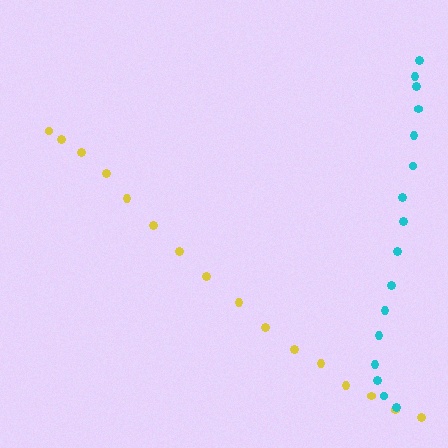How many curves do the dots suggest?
There are 2 distinct paths.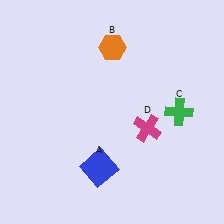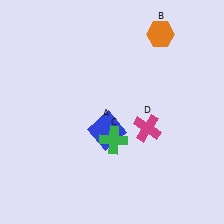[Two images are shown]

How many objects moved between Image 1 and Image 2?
3 objects moved between the two images.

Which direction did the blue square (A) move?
The blue square (A) moved up.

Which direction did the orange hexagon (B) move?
The orange hexagon (B) moved right.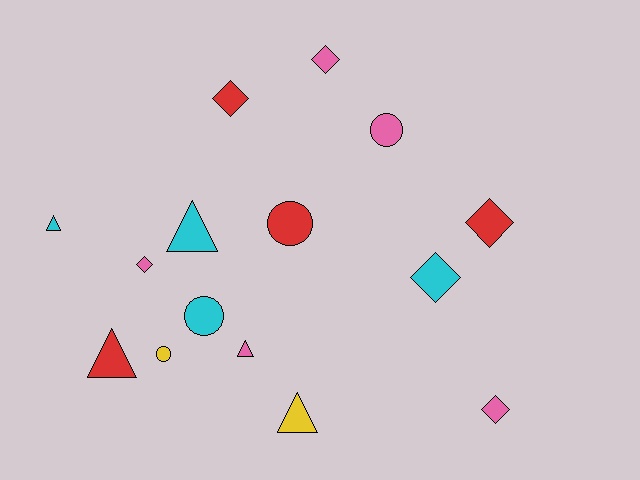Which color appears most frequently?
Pink, with 5 objects.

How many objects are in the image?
There are 15 objects.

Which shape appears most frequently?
Diamond, with 6 objects.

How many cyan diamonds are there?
There is 1 cyan diamond.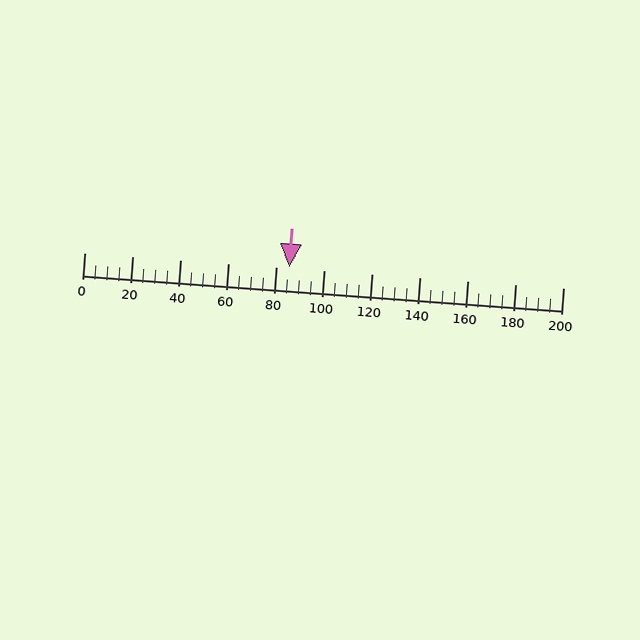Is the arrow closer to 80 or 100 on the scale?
The arrow is closer to 80.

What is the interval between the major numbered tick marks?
The major tick marks are spaced 20 units apart.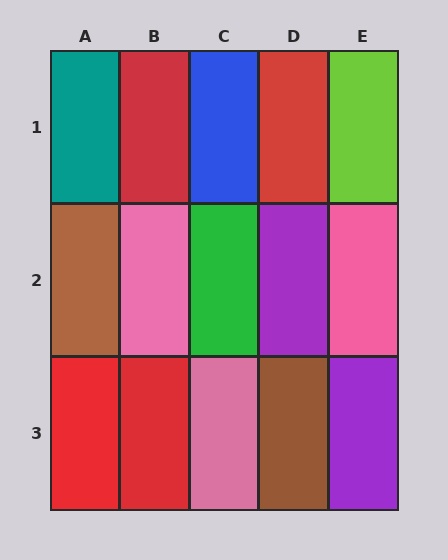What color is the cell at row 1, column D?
Red.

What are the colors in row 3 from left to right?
Red, red, pink, brown, purple.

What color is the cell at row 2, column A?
Brown.